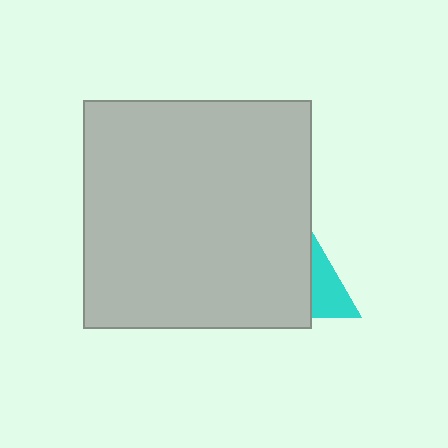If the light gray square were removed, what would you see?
You would see the complete cyan triangle.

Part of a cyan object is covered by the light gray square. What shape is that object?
It is a triangle.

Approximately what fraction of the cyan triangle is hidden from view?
Roughly 68% of the cyan triangle is hidden behind the light gray square.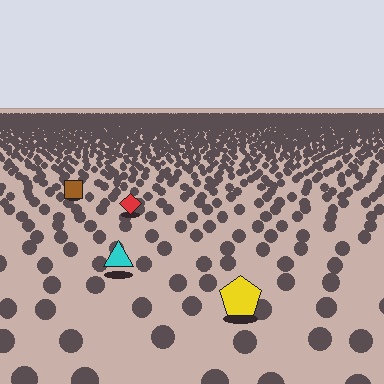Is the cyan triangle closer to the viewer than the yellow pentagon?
No. The yellow pentagon is closer — you can tell from the texture gradient: the ground texture is coarser near it.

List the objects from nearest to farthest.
From nearest to farthest: the yellow pentagon, the cyan triangle, the red diamond, the brown square.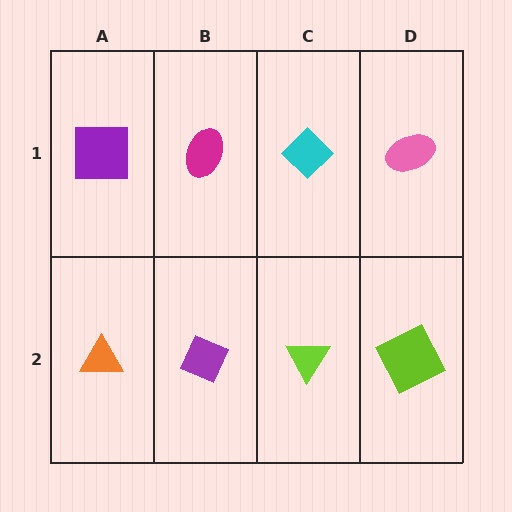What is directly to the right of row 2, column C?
A lime square.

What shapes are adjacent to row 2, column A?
A purple square (row 1, column A), a purple diamond (row 2, column B).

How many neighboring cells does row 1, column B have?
3.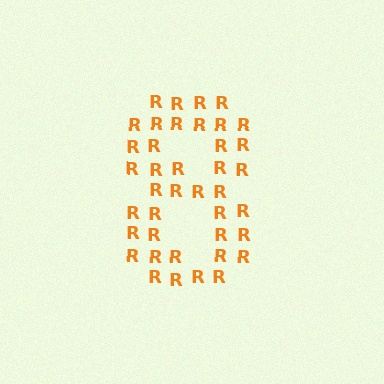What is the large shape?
The large shape is the digit 8.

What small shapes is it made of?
It is made of small letter R's.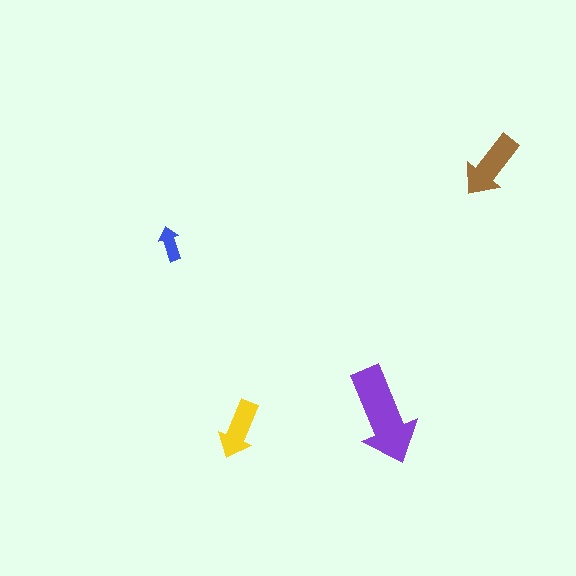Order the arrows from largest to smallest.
the purple one, the brown one, the yellow one, the blue one.